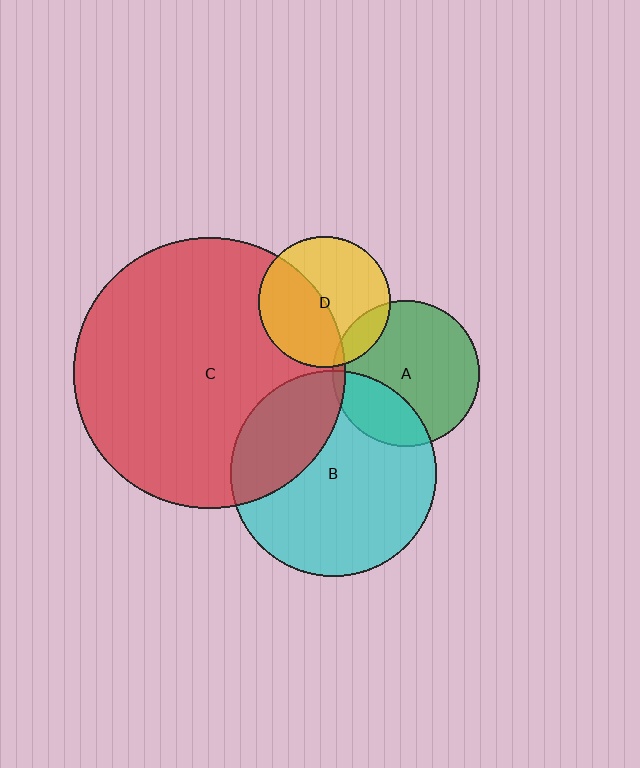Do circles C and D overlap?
Yes.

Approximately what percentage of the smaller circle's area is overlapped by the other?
Approximately 45%.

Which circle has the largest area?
Circle C (red).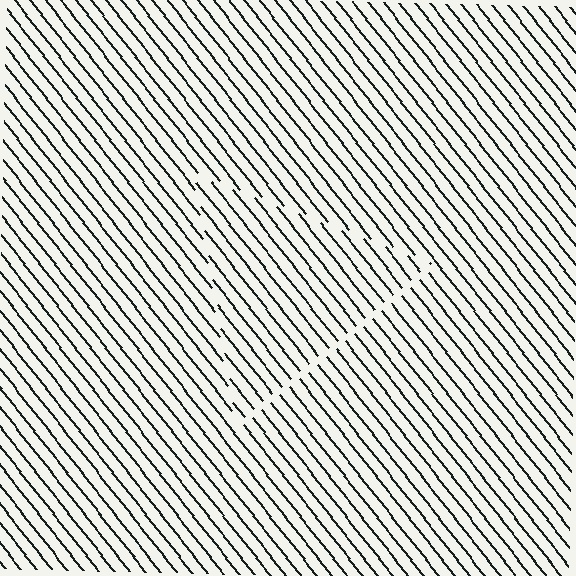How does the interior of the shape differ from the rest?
The interior of the shape contains the same grating, shifted by half a period — the contour is defined by the phase discontinuity where line-ends from the inner and outer gratings abut.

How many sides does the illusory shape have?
3 sides — the line-ends trace a triangle.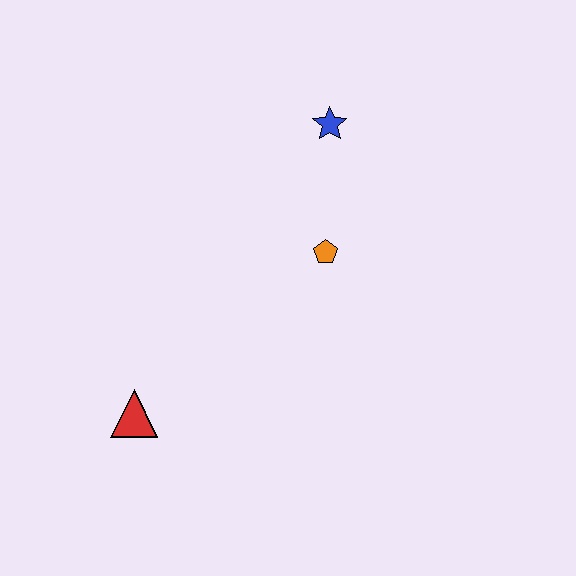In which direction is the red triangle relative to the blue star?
The red triangle is below the blue star.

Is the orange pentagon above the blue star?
No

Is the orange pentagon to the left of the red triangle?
No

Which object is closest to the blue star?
The orange pentagon is closest to the blue star.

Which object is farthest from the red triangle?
The blue star is farthest from the red triangle.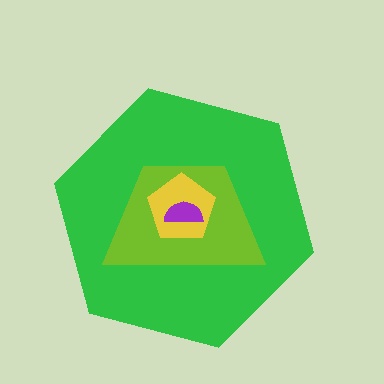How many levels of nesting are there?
4.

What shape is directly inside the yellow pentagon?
The purple semicircle.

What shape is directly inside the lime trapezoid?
The yellow pentagon.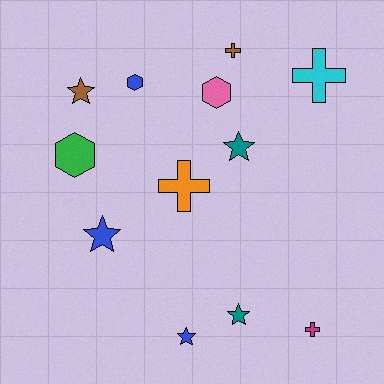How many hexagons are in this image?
There are 3 hexagons.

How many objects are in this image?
There are 12 objects.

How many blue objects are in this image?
There are 3 blue objects.